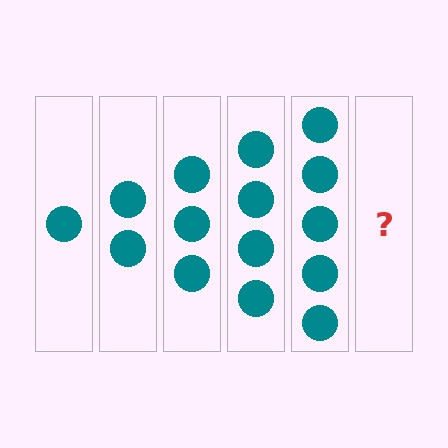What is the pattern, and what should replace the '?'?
The pattern is that each step adds one more circle. The '?' should be 6 circles.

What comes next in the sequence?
The next element should be 6 circles.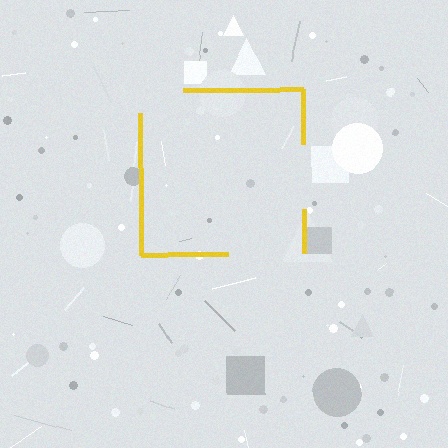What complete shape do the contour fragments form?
The contour fragments form a square.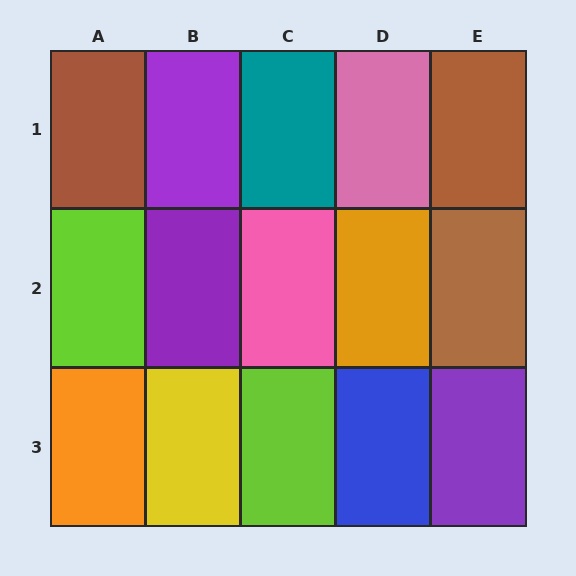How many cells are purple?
3 cells are purple.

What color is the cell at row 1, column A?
Brown.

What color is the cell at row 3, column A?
Orange.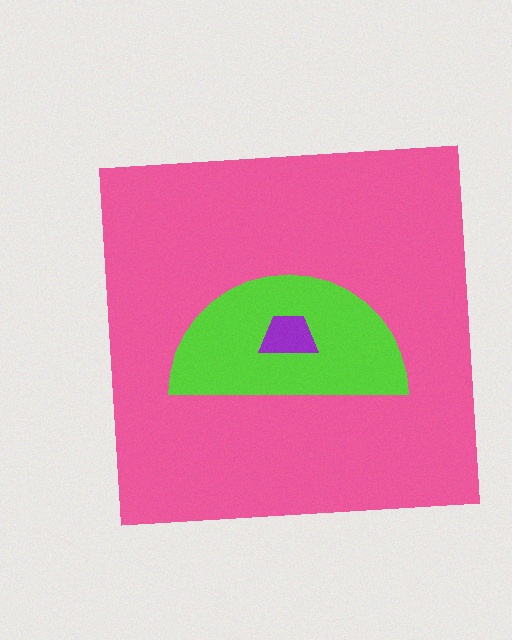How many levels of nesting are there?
3.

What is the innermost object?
The purple trapezoid.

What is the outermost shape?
The pink square.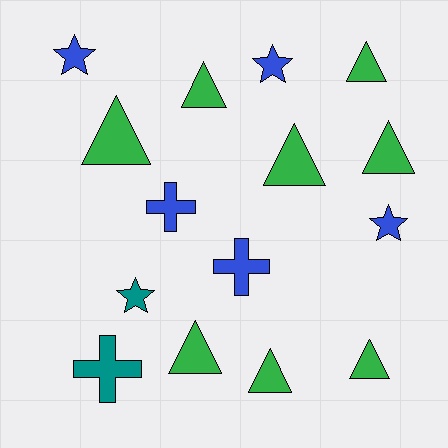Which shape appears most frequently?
Triangle, with 8 objects.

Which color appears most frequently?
Green, with 8 objects.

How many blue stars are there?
There are 3 blue stars.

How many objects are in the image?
There are 15 objects.